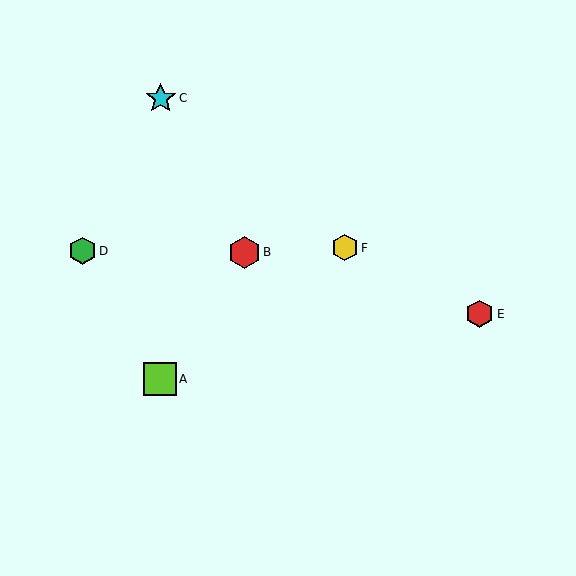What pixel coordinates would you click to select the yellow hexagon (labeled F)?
Click at (345, 248) to select the yellow hexagon F.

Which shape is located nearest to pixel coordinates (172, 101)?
The cyan star (labeled C) at (161, 98) is nearest to that location.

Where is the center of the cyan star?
The center of the cyan star is at (161, 98).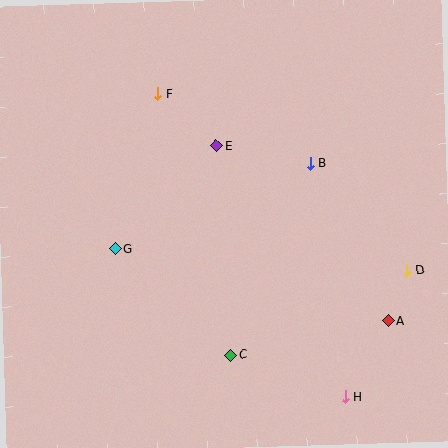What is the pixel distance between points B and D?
The distance between B and D is 144 pixels.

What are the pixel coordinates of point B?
Point B is at (310, 164).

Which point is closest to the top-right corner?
Point B is closest to the top-right corner.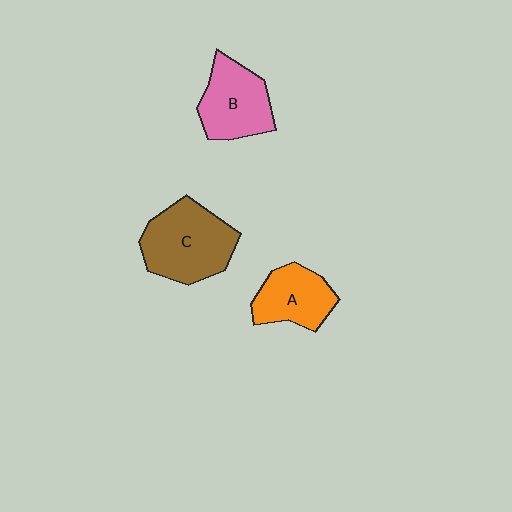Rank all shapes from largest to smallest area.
From largest to smallest: C (brown), B (pink), A (orange).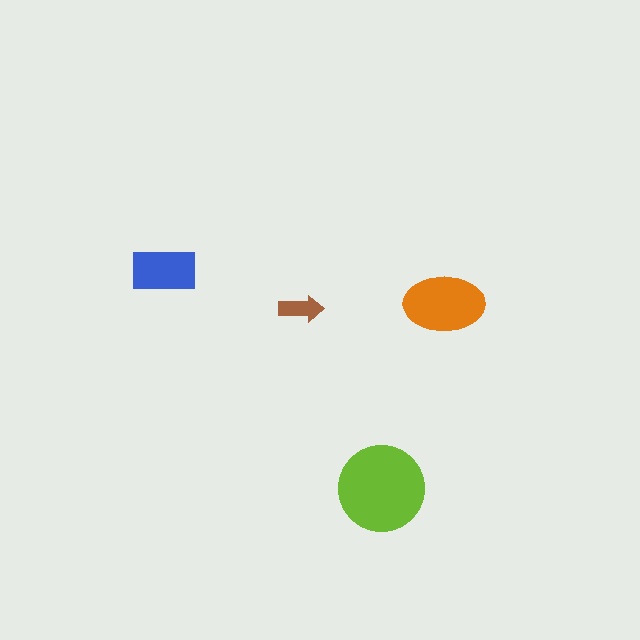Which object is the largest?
The lime circle.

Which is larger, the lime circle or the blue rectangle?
The lime circle.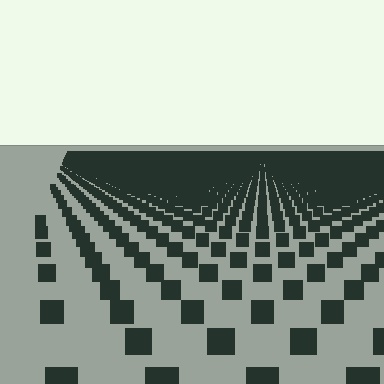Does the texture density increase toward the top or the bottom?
Density increases toward the top.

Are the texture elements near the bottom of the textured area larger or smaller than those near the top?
Larger. Near the bottom, elements are closer to the viewer and appear at a bigger on-screen size.